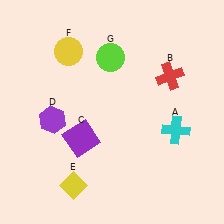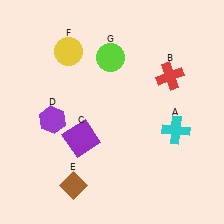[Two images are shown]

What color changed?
The diamond (E) changed from yellow in Image 1 to brown in Image 2.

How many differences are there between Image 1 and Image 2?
There is 1 difference between the two images.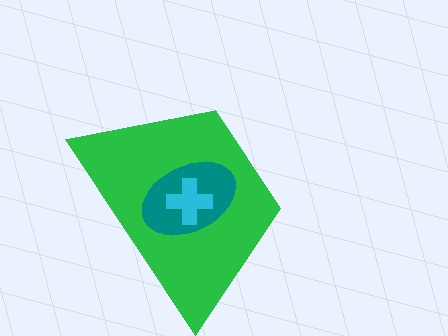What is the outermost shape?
The green trapezoid.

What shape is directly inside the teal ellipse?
The cyan cross.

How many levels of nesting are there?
3.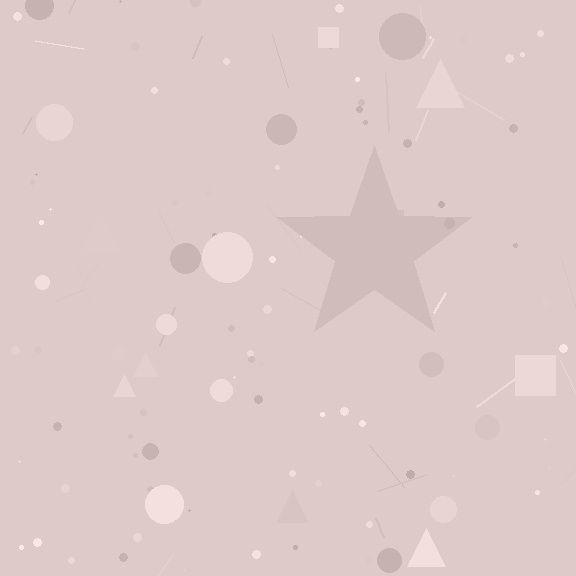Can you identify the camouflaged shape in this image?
The camouflaged shape is a star.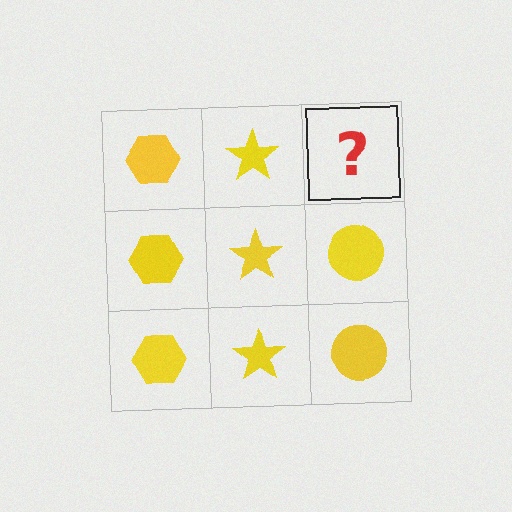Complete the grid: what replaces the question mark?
The question mark should be replaced with a yellow circle.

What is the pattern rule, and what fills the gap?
The rule is that each column has a consistent shape. The gap should be filled with a yellow circle.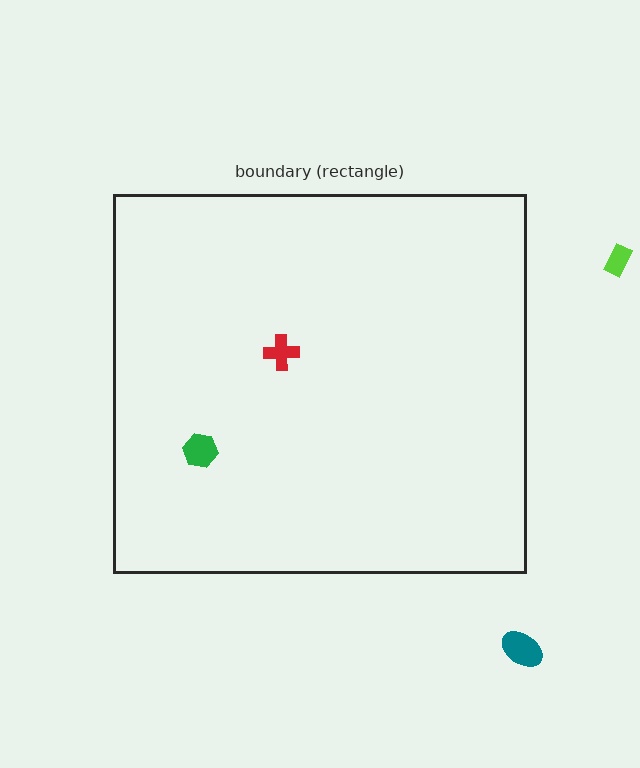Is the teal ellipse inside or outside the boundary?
Outside.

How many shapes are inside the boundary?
2 inside, 2 outside.